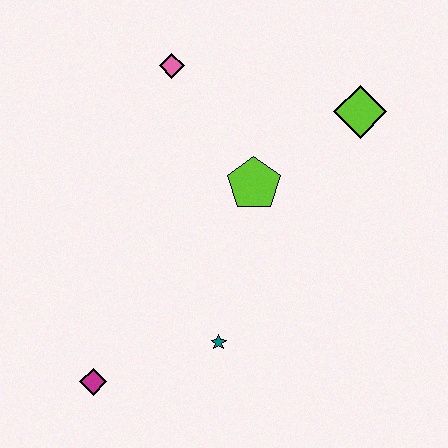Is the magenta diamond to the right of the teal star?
No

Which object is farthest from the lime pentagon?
The magenta diamond is farthest from the lime pentagon.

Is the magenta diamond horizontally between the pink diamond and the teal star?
No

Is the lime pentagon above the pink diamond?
No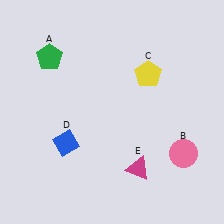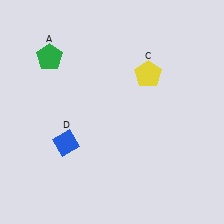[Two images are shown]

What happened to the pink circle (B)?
The pink circle (B) was removed in Image 2. It was in the bottom-right area of Image 1.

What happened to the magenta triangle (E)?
The magenta triangle (E) was removed in Image 2. It was in the bottom-right area of Image 1.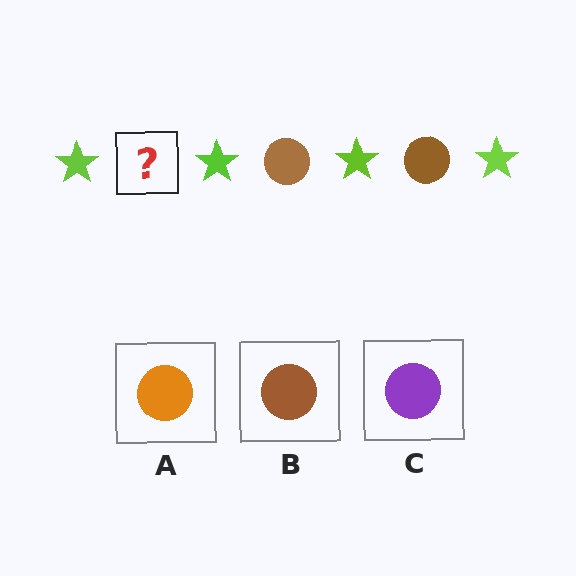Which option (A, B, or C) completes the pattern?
B.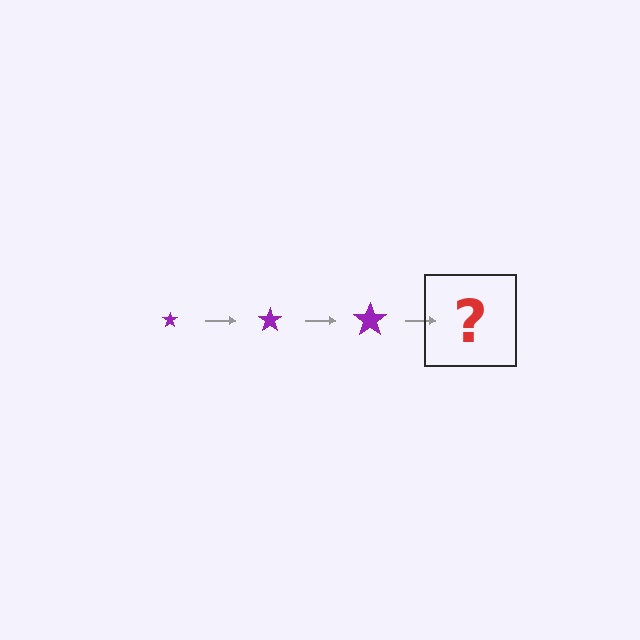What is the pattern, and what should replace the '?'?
The pattern is that the star gets progressively larger each step. The '?' should be a purple star, larger than the previous one.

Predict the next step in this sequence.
The next step is a purple star, larger than the previous one.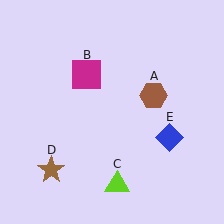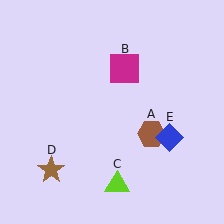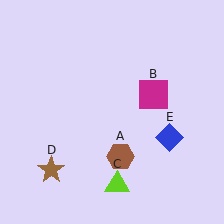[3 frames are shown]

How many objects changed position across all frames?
2 objects changed position: brown hexagon (object A), magenta square (object B).